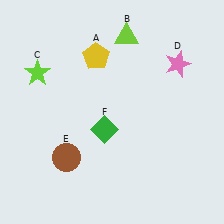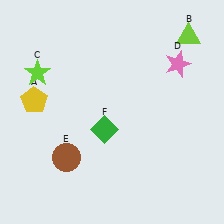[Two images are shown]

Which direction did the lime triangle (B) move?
The lime triangle (B) moved right.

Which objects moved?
The objects that moved are: the yellow pentagon (A), the lime triangle (B).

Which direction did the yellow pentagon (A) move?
The yellow pentagon (A) moved left.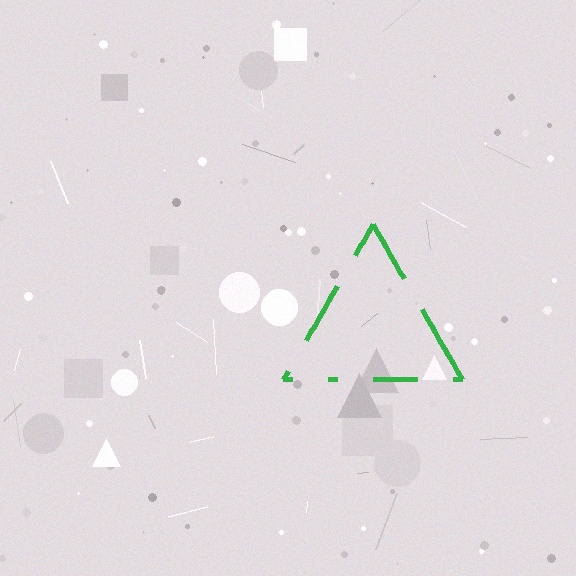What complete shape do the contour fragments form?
The contour fragments form a triangle.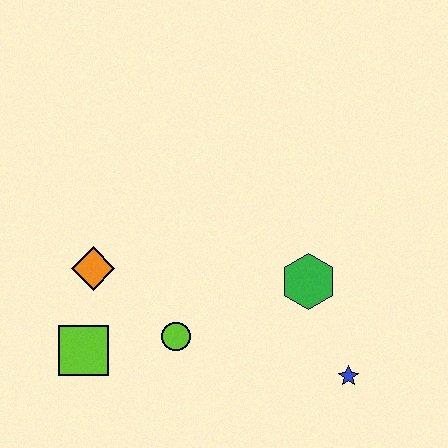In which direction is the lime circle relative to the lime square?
The lime circle is to the right of the lime square.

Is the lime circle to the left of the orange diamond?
No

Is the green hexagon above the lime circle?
Yes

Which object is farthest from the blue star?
The orange diamond is farthest from the blue star.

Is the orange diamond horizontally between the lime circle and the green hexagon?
No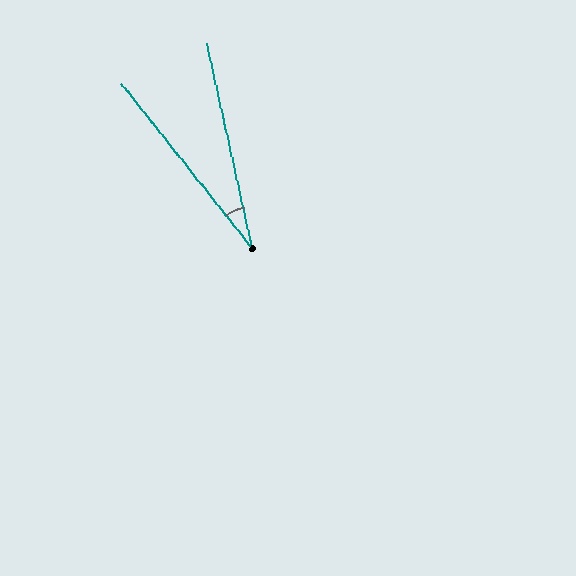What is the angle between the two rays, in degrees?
Approximately 26 degrees.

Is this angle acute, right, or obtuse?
It is acute.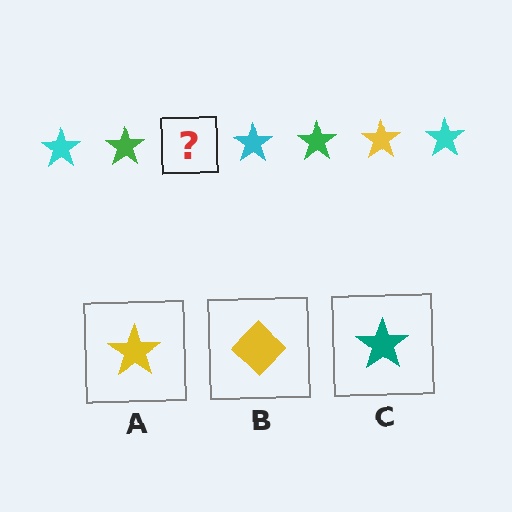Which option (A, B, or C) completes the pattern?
A.